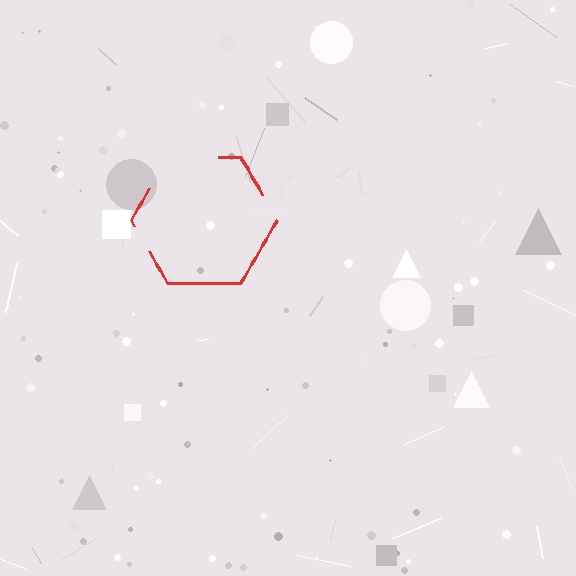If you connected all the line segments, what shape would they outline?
They would outline a hexagon.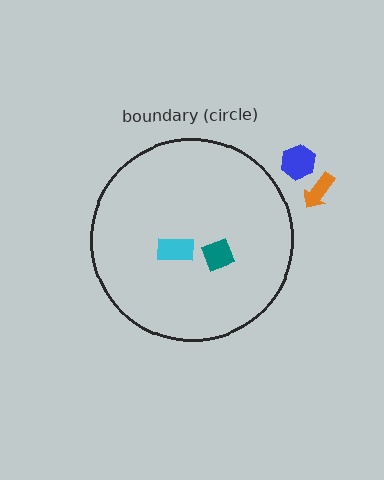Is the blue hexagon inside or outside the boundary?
Outside.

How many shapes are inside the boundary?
2 inside, 2 outside.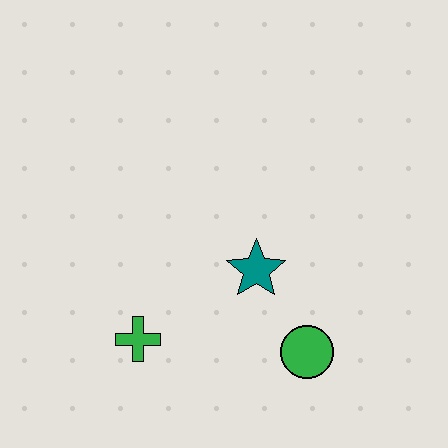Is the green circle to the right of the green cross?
Yes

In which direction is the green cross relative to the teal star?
The green cross is to the left of the teal star.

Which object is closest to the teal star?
The green circle is closest to the teal star.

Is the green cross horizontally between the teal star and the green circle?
No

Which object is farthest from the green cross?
The green circle is farthest from the green cross.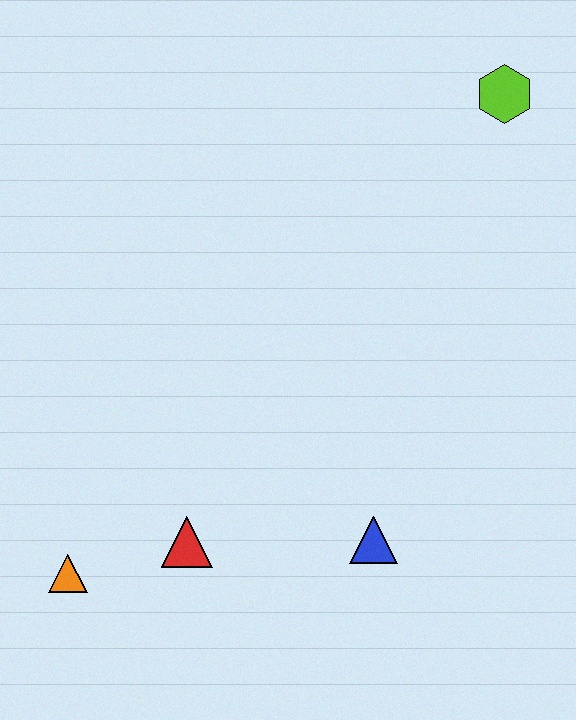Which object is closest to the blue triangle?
The red triangle is closest to the blue triangle.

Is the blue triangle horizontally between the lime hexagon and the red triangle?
Yes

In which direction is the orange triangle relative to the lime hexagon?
The orange triangle is below the lime hexagon.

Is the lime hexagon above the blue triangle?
Yes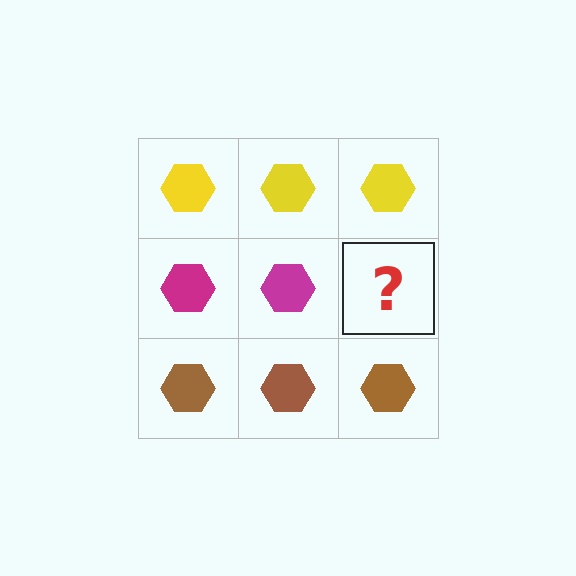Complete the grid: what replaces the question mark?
The question mark should be replaced with a magenta hexagon.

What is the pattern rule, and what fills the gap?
The rule is that each row has a consistent color. The gap should be filled with a magenta hexagon.